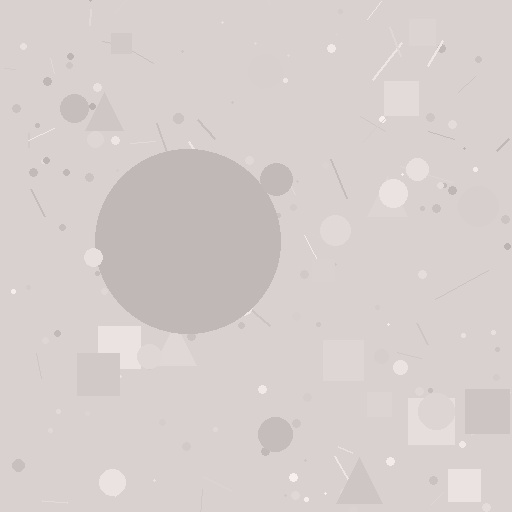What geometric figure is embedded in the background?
A circle is embedded in the background.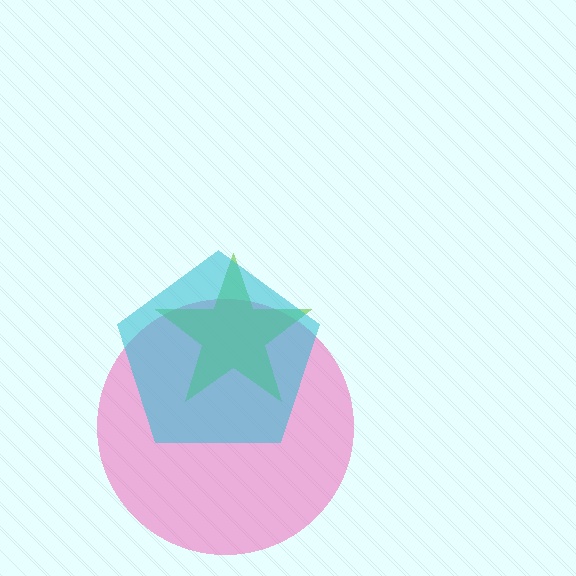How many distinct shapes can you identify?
There are 3 distinct shapes: a pink circle, a lime star, a cyan pentagon.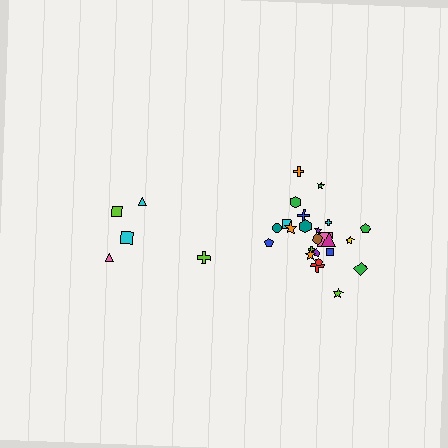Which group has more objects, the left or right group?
The right group.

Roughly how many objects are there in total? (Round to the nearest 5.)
Roughly 30 objects in total.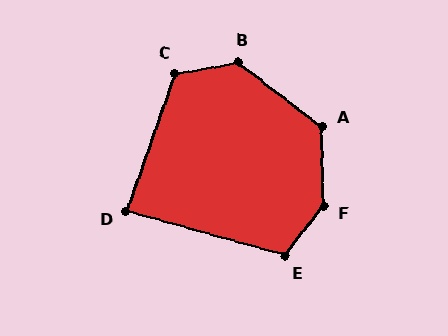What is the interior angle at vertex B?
Approximately 133 degrees (obtuse).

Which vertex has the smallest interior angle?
D, at approximately 86 degrees.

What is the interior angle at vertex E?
Approximately 112 degrees (obtuse).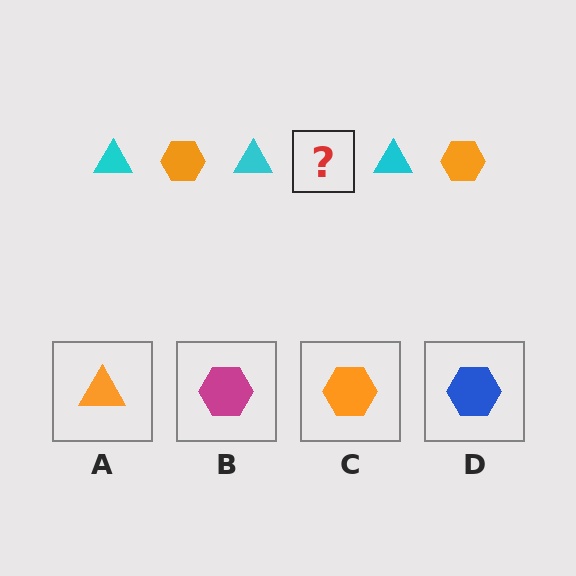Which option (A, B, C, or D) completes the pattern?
C.